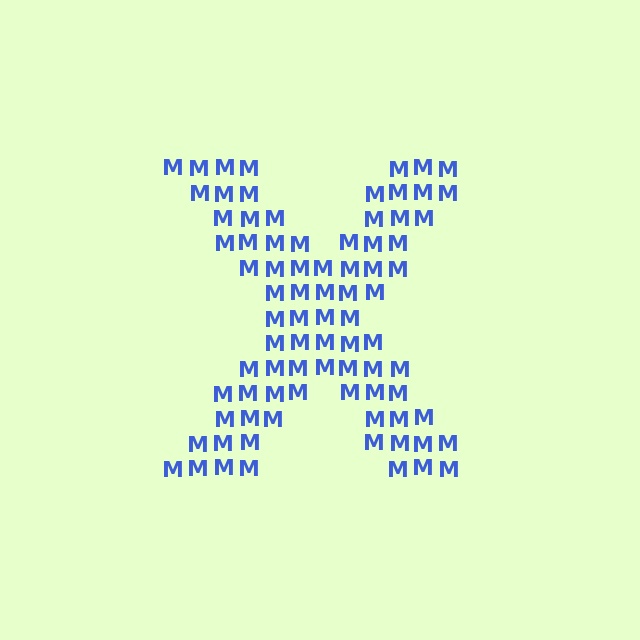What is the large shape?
The large shape is the letter X.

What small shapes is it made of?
It is made of small letter M's.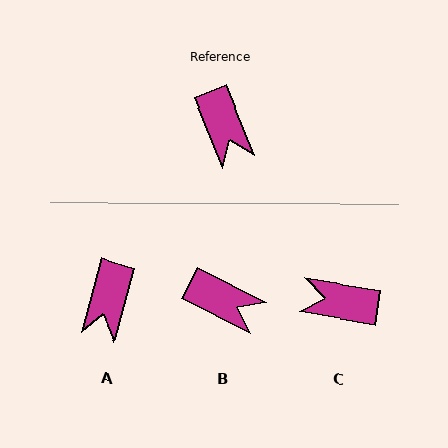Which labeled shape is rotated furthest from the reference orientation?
C, about 122 degrees away.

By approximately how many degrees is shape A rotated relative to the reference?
Approximately 38 degrees clockwise.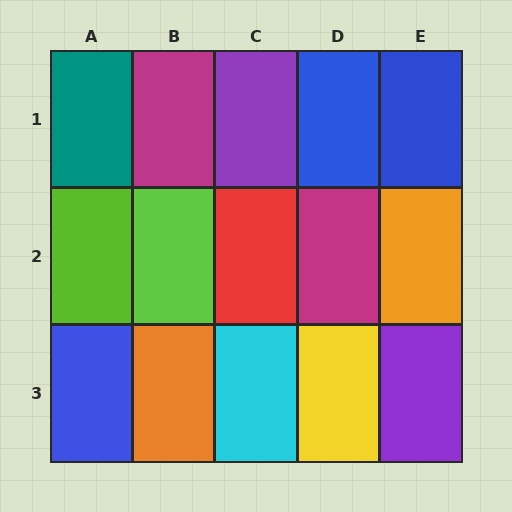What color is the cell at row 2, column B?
Lime.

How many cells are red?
1 cell is red.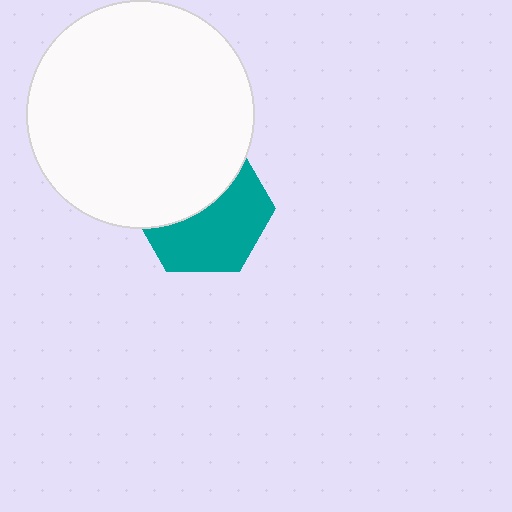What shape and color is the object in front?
The object in front is a white circle.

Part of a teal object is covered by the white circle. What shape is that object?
It is a hexagon.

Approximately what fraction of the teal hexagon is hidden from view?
Roughly 46% of the teal hexagon is hidden behind the white circle.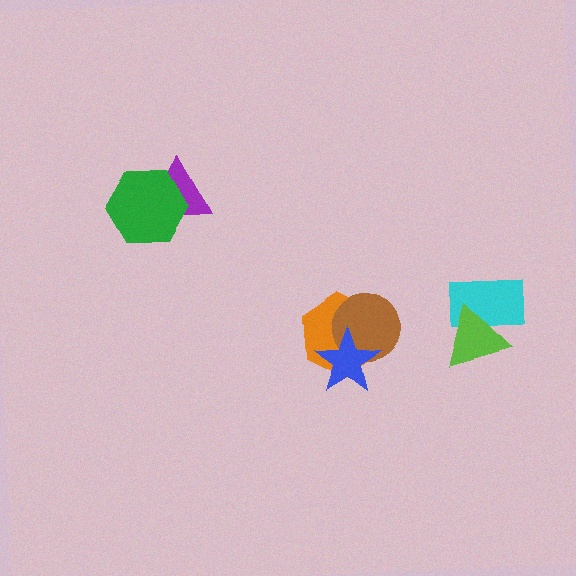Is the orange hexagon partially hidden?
Yes, it is partially covered by another shape.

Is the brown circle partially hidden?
Yes, it is partially covered by another shape.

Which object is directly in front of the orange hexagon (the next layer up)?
The brown circle is directly in front of the orange hexagon.